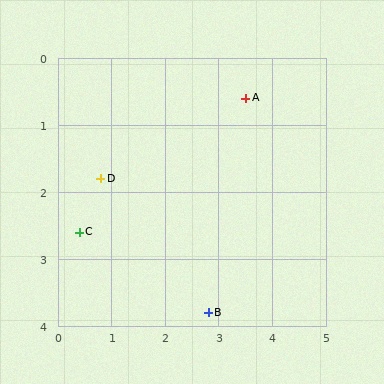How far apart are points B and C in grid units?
Points B and C are about 2.7 grid units apart.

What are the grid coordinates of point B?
Point B is at approximately (2.8, 3.8).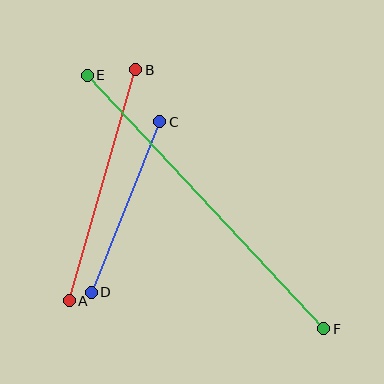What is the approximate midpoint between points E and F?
The midpoint is at approximately (205, 202) pixels.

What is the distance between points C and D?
The distance is approximately 184 pixels.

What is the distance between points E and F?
The distance is approximately 346 pixels.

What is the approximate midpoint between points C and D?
The midpoint is at approximately (126, 207) pixels.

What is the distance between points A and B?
The distance is approximately 240 pixels.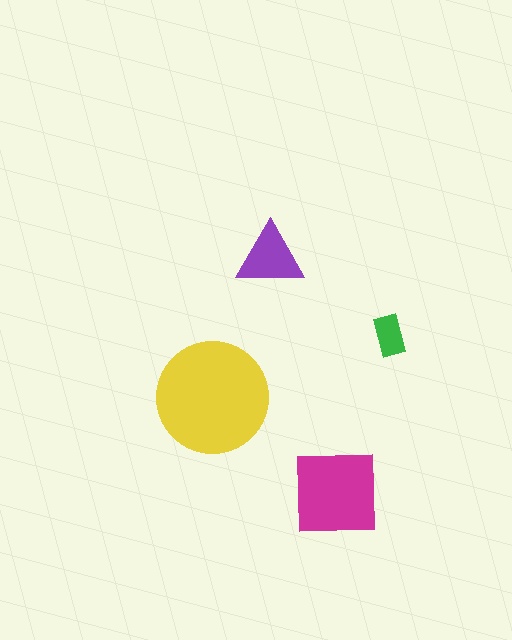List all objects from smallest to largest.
The green rectangle, the purple triangle, the magenta square, the yellow circle.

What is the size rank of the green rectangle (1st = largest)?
4th.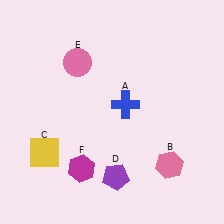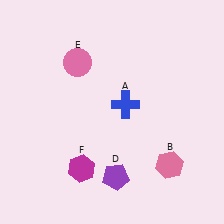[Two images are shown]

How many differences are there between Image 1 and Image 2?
There is 1 difference between the two images.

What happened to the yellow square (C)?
The yellow square (C) was removed in Image 2. It was in the bottom-left area of Image 1.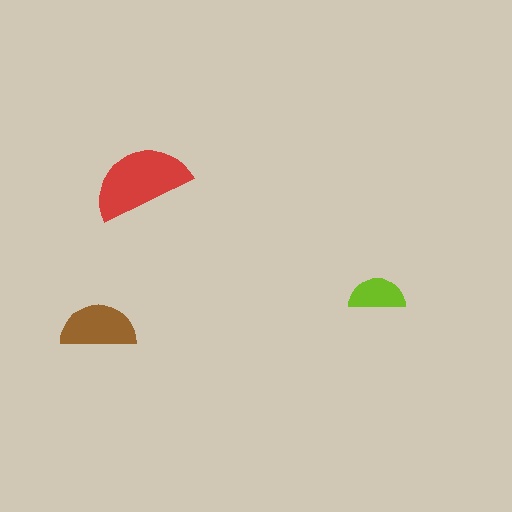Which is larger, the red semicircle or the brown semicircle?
The red one.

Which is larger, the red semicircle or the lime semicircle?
The red one.